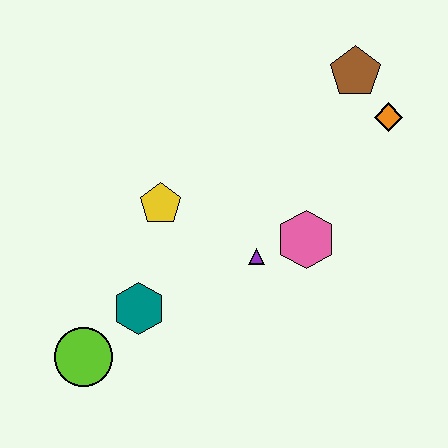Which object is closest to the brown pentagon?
The orange diamond is closest to the brown pentagon.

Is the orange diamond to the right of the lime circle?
Yes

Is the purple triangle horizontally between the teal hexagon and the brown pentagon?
Yes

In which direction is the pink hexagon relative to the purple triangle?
The pink hexagon is to the right of the purple triangle.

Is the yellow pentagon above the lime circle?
Yes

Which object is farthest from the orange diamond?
The lime circle is farthest from the orange diamond.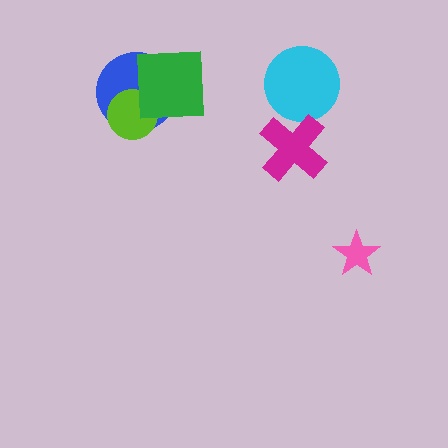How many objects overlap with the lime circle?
2 objects overlap with the lime circle.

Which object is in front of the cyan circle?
The magenta cross is in front of the cyan circle.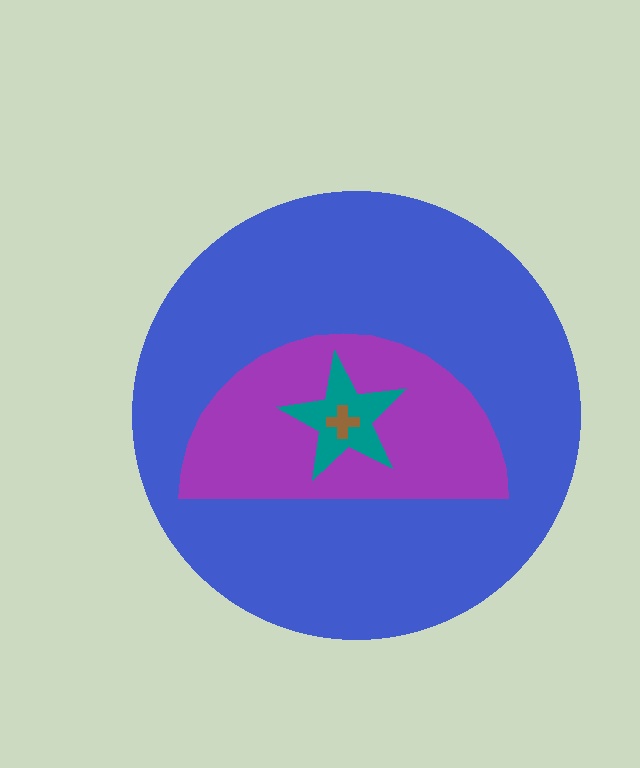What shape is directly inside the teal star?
The brown cross.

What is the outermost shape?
The blue circle.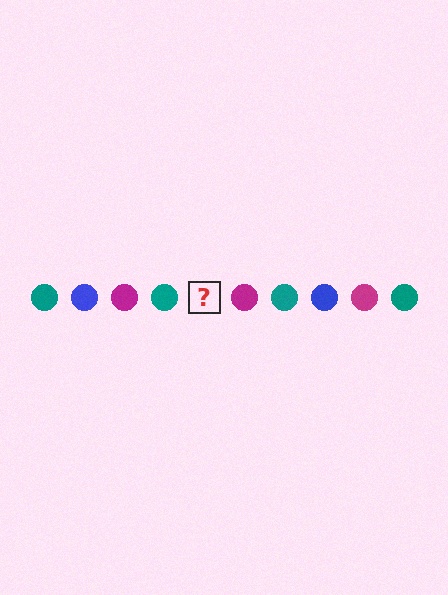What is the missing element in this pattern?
The missing element is a blue circle.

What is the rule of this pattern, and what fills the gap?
The rule is that the pattern cycles through teal, blue, magenta circles. The gap should be filled with a blue circle.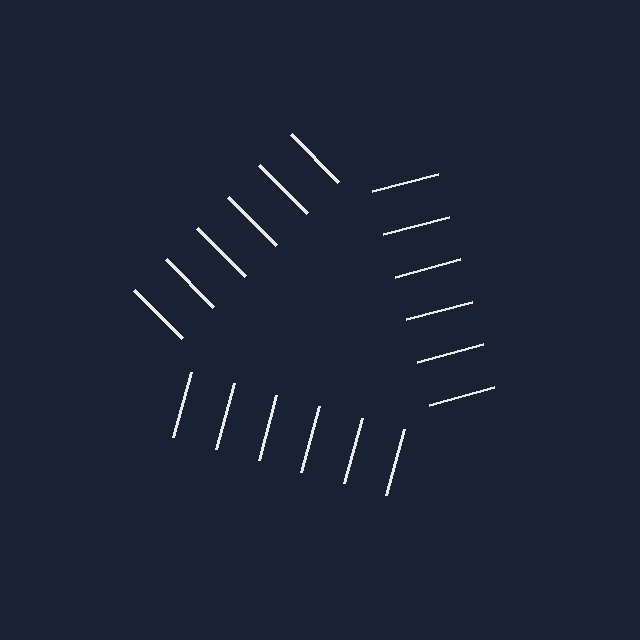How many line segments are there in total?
18 — 6 along each of the 3 edges.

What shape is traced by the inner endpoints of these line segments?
An illusory triangle — the line segments terminate on its edges but no continuous stroke is drawn.